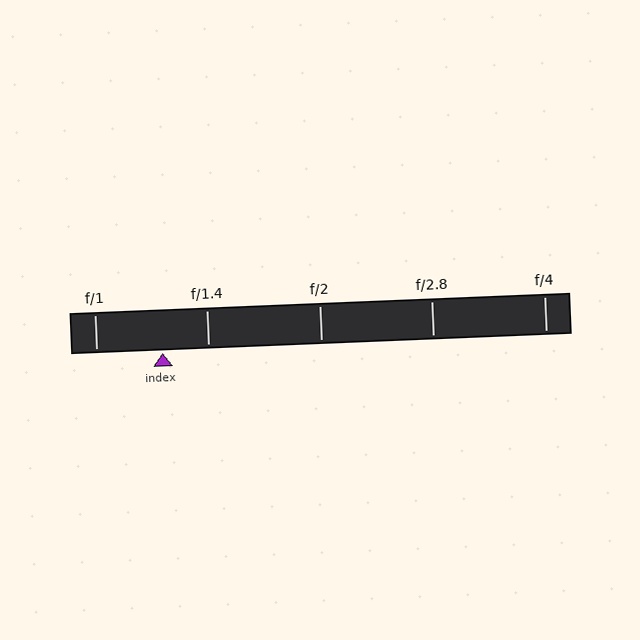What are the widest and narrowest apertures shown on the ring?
The widest aperture shown is f/1 and the narrowest is f/4.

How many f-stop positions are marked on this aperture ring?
There are 5 f-stop positions marked.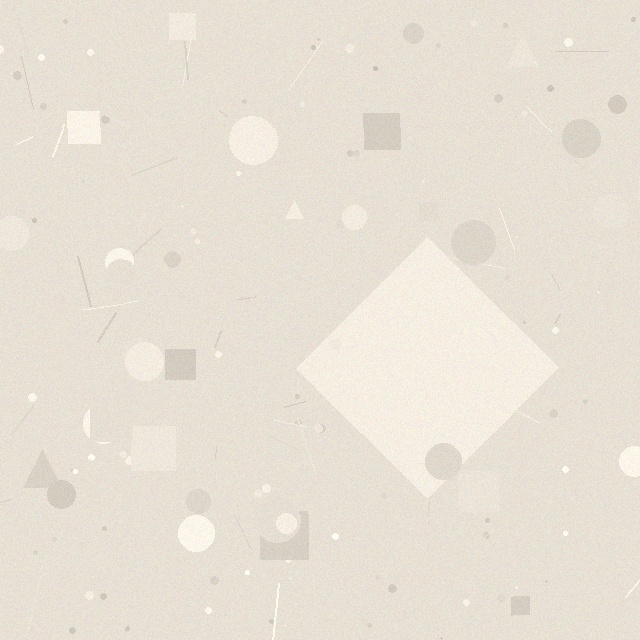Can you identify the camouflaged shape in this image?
The camouflaged shape is a diamond.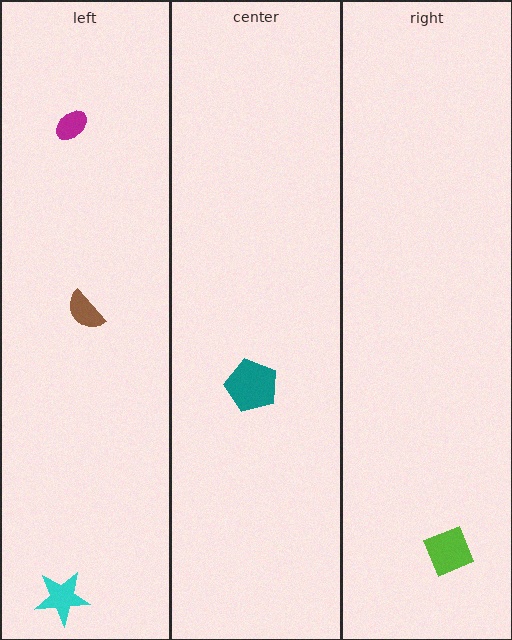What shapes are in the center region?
The teal pentagon.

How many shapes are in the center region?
1.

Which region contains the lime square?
The right region.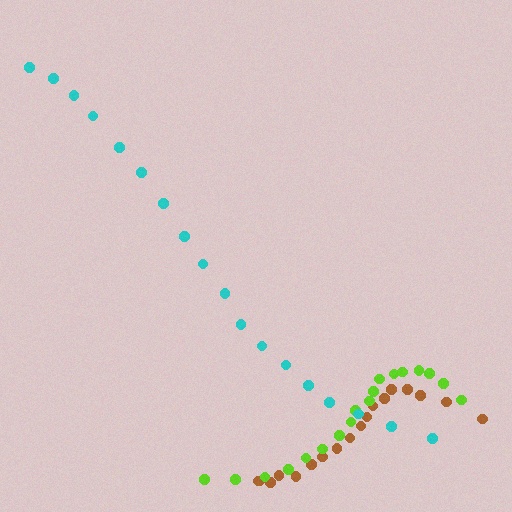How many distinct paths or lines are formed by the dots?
There are 3 distinct paths.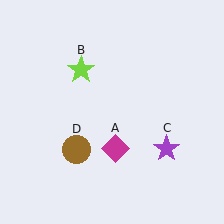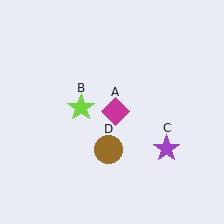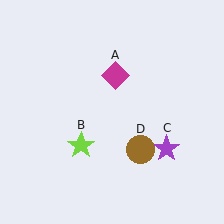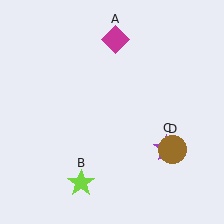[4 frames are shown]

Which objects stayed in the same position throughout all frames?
Purple star (object C) remained stationary.